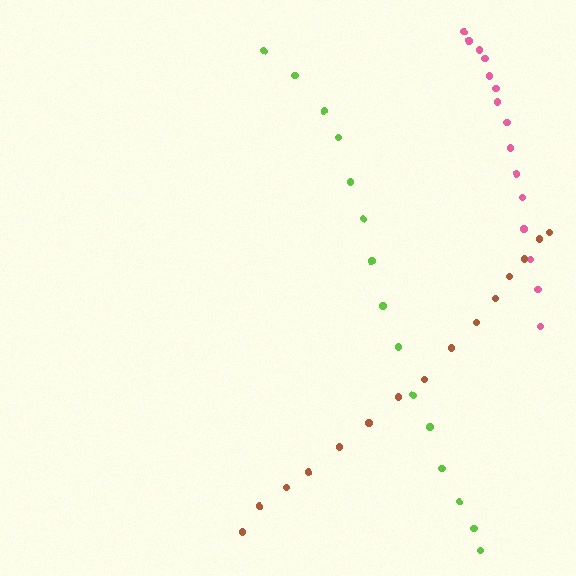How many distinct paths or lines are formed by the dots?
There are 3 distinct paths.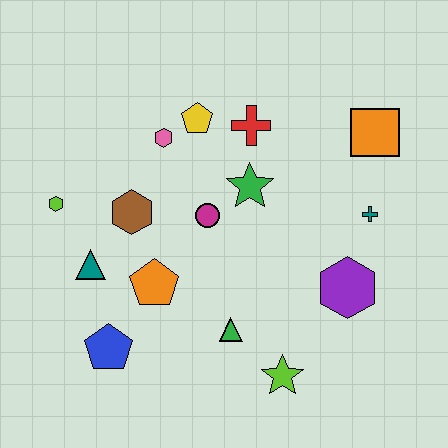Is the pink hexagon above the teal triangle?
Yes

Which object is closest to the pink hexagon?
The yellow pentagon is closest to the pink hexagon.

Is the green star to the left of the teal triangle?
No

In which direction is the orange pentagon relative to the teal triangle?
The orange pentagon is to the right of the teal triangle.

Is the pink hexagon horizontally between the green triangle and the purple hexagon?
No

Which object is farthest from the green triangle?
The orange square is farthest from the green triangle.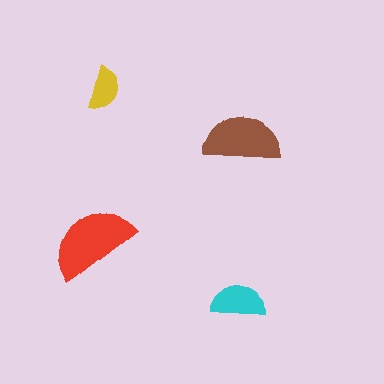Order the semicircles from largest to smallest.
the red one, the brown one, the cyan one, the yellow one.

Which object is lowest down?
The cyan semicircle is bottommost.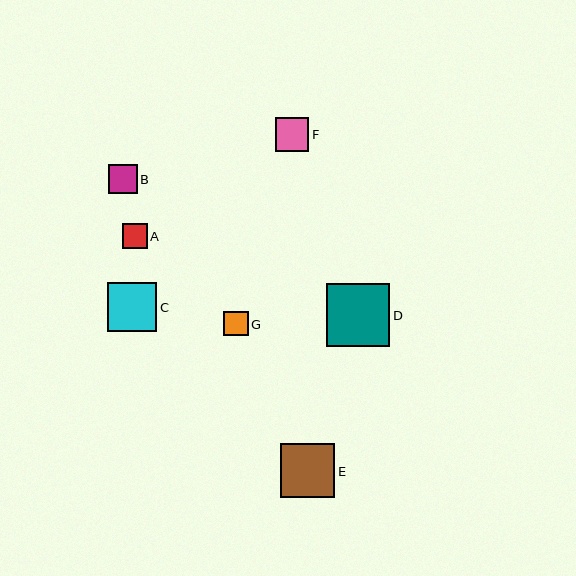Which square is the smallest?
Square G is the smallest with a size of approximately 24 pixels.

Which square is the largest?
Square D is the largest with a size of approximately 64 pixels.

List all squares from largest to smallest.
From largest to smallest: D, E, C, F, B, A, G.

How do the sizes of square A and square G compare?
Square A and square G are approximately the same size.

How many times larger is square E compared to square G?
Square E is approximately 2.2 times the size of square G.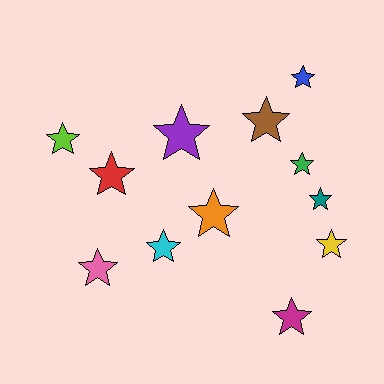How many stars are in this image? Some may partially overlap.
There are 12 stars.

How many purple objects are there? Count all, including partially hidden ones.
There is 1 purple object.